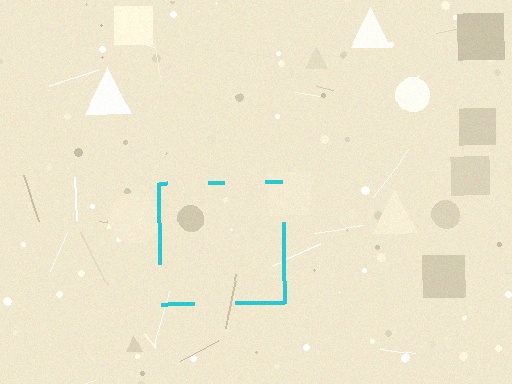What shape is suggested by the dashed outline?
The dashed outline suggests a square.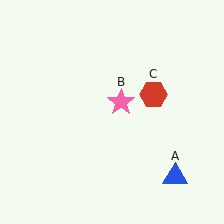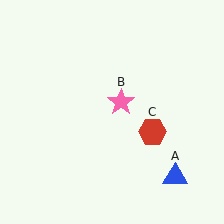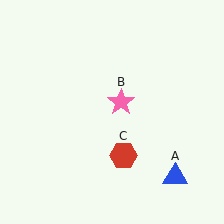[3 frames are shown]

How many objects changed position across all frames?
1 object changed position: red hexagon (object C).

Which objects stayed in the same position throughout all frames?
Blue triangle (object A) and pink star (object B) remained stationary.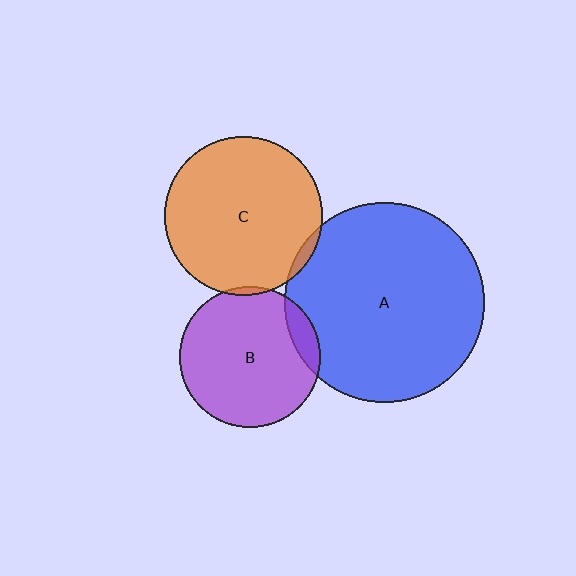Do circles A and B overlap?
Yes.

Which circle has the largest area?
Circle A (blue).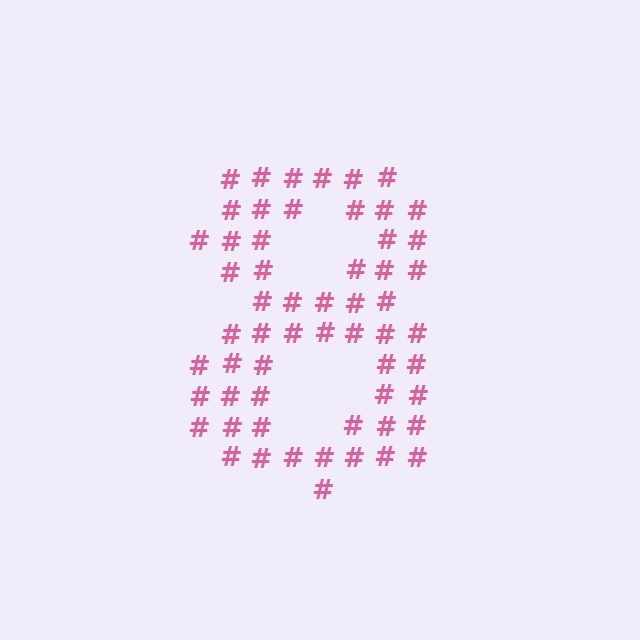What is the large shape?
The large shape is the digit 8.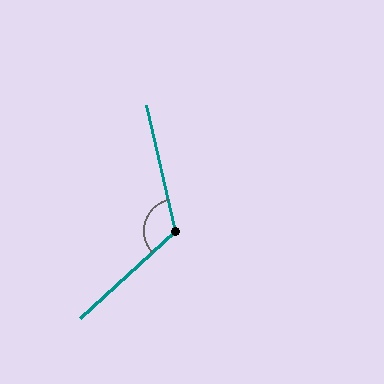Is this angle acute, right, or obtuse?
It is obtuse.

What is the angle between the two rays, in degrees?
Approximately 119 degrees.